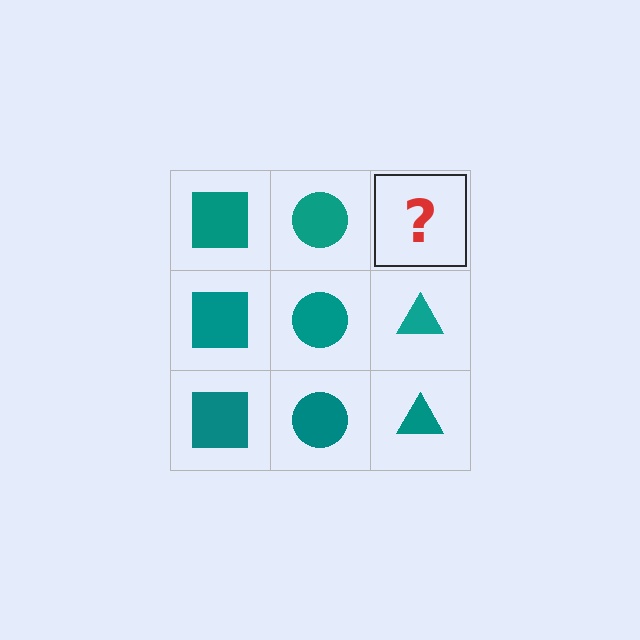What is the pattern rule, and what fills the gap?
The rule is that each column has a consistent shape. The gap should be filled with a teal triangle.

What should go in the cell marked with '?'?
The missing cell should contain a teal triangle.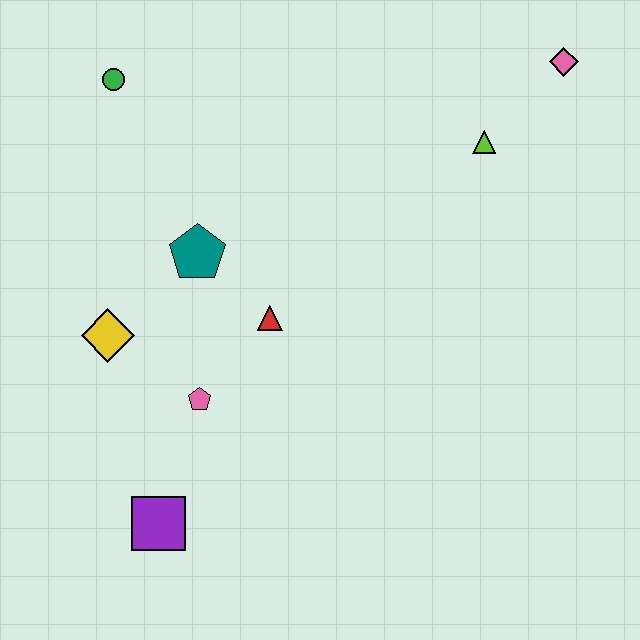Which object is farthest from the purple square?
The pink diamond is farthest from the purple square.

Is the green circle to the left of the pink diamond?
Yes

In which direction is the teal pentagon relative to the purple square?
The teal pentagon is above the purple square.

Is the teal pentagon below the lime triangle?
Yes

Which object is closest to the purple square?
The pink pentagon is closest to the purple square.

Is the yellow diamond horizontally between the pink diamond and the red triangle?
No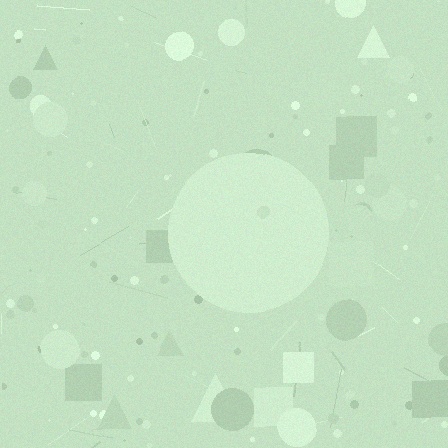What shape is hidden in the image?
A circle is hidden in the image.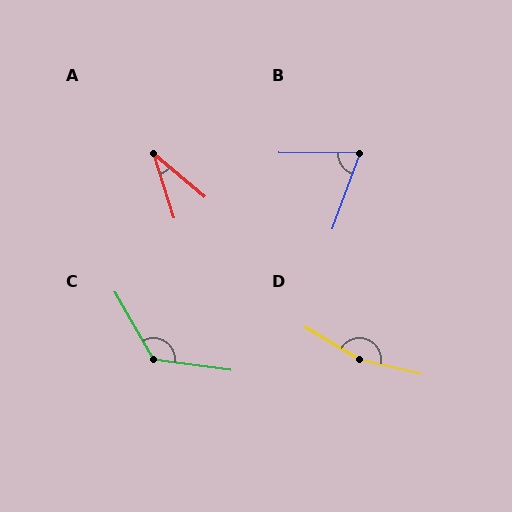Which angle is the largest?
D, at approximately 162 degrees.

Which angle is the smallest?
A, at approximately 32 degrees.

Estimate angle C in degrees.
Approximately 127 degrees.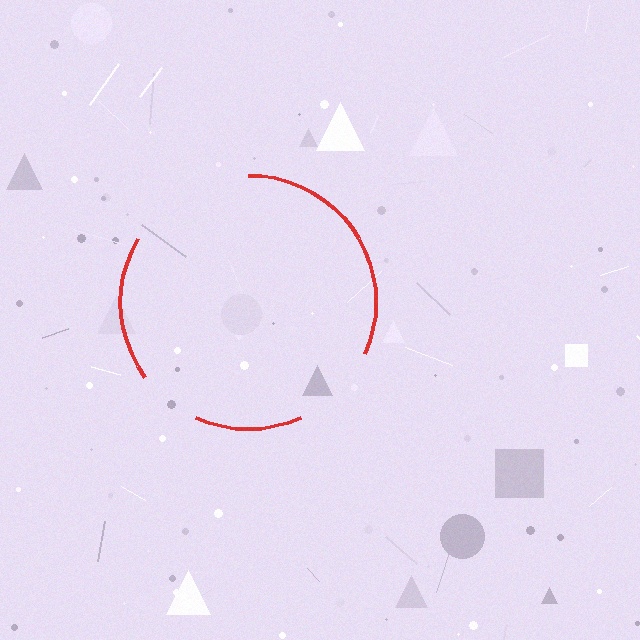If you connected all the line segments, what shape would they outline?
They would outline a circle.